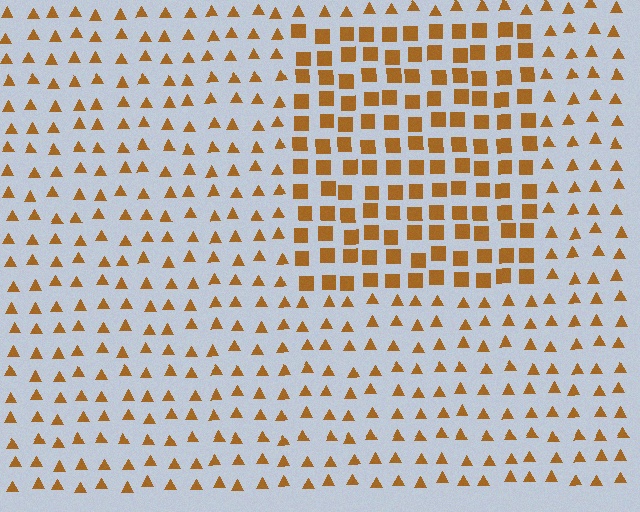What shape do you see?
I see a rectangle.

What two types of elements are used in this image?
The image uses squares inside the rectangle region and triangles outside it.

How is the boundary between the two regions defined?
The boundary is defined by a change in element shape: squares inside vs. triangles outside. All elements share the same color and spacing.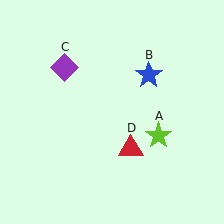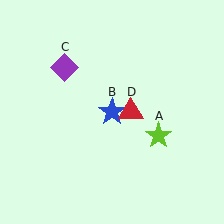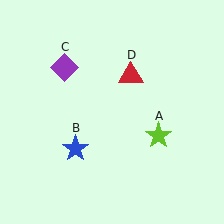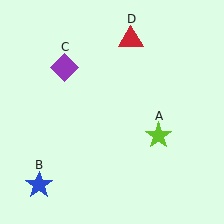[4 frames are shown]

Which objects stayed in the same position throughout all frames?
Lime star (object A) and purple diamond (object C) remained stationary.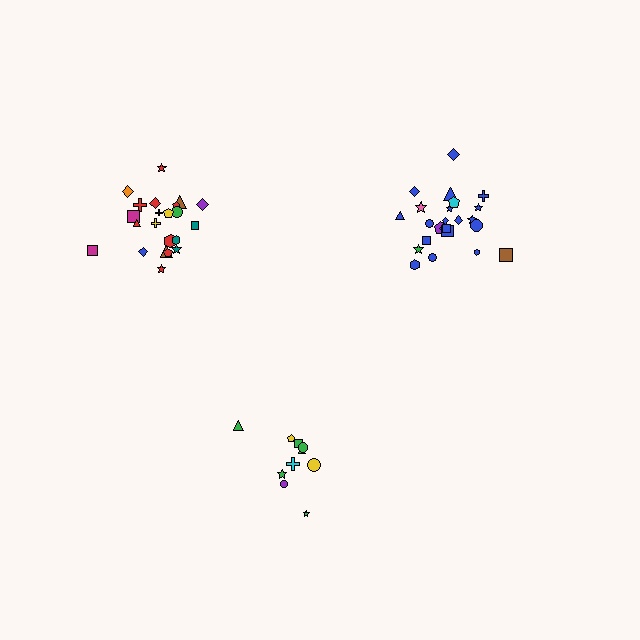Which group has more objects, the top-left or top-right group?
The top-right group.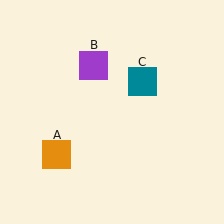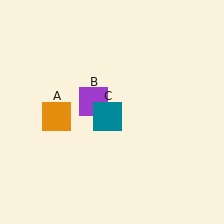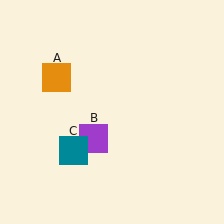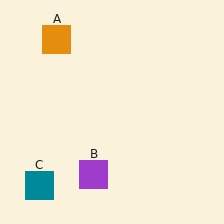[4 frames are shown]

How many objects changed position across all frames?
3 objects changed position: orange square (object A), purple square (object B), teal square (object C).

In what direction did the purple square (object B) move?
The purple square (object B) moved down.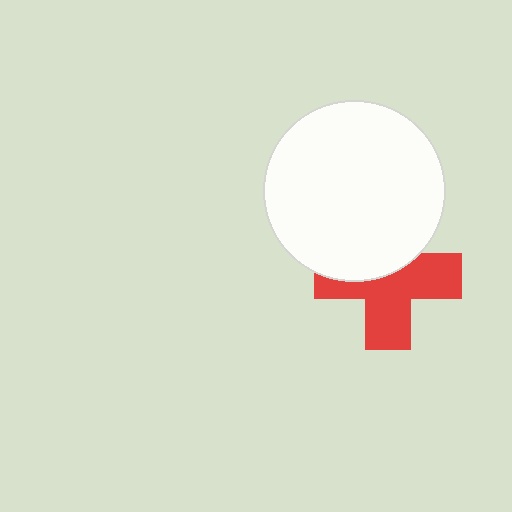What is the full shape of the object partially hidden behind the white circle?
The partially hidden object is a red cross.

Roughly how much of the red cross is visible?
About half of it is visible (roughly 59%).